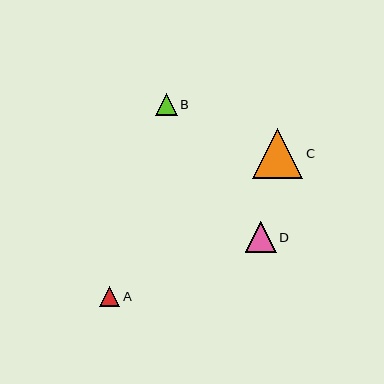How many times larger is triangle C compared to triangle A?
Triangle C is approximately 2.4 times the size of triangle A.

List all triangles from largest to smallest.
From largest to smallest: C, D, B, A.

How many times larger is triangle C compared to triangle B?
Triangle C is approximately 2.3 times the size of triangle B.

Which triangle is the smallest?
Triangle A is the smallest with a size of approximately 21 pixels.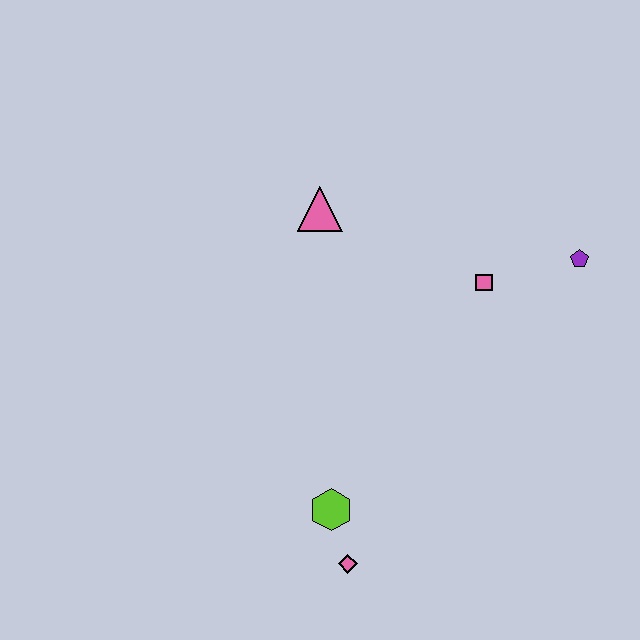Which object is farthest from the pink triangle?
The pink diamond is farthest from the pink triangle.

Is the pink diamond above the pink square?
No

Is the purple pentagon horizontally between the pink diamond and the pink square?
No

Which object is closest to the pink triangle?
The pink square is closest to the pink triangle.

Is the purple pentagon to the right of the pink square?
Yes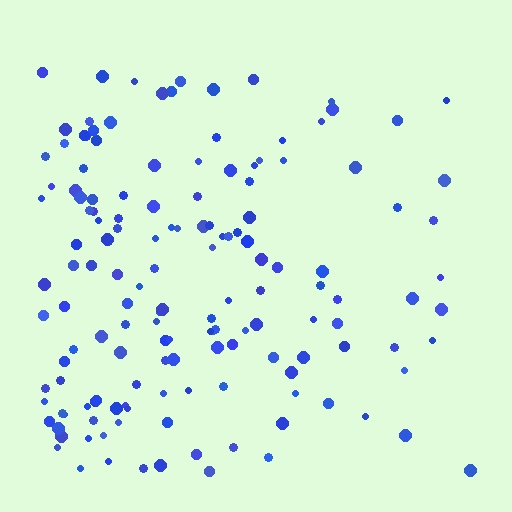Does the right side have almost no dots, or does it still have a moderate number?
Still a moderate number, just noticeably fewer than the left.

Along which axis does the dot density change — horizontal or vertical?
Horizontal.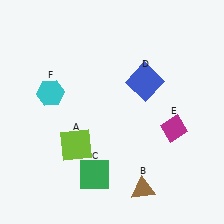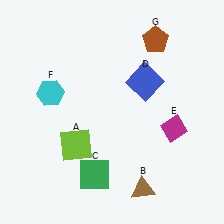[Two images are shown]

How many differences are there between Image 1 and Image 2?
There is 1 difference between the two images.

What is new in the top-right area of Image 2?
A brown pentagon (G) was added in the top-right area of Image 2.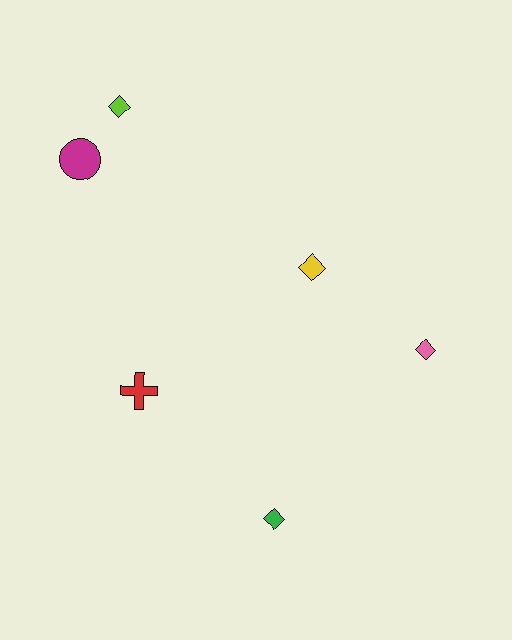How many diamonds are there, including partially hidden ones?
There are 4 diamonds.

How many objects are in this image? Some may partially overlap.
There are 6 objects.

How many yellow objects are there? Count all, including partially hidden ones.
There is 1 yellow object.